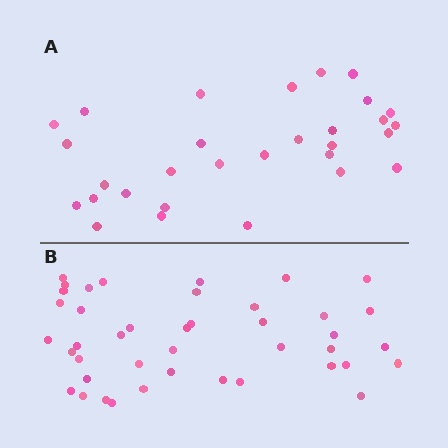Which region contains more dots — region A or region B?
Region B (the bottom region) has more dots.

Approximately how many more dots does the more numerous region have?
Region B has roughly 12 or so more dots than region A.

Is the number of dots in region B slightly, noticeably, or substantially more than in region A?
Region B has noticeably more, but not dramatically so. The ratio is roughly 1.4 to 1.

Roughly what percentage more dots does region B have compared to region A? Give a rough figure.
About 40% more.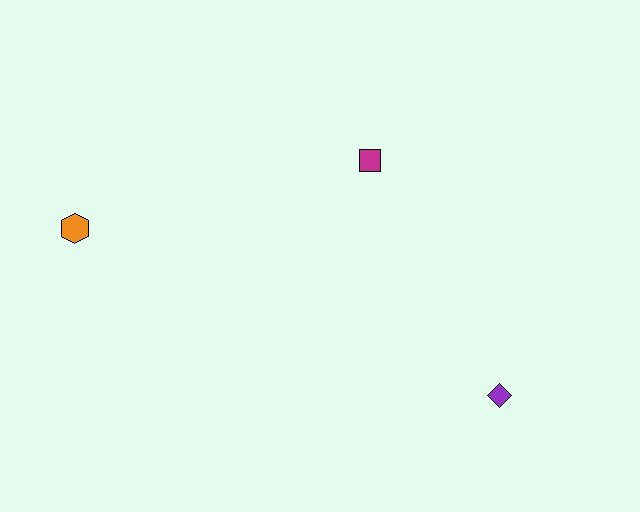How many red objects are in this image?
There are no red objects.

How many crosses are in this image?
There are no crosses.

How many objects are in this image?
There are 3 objects.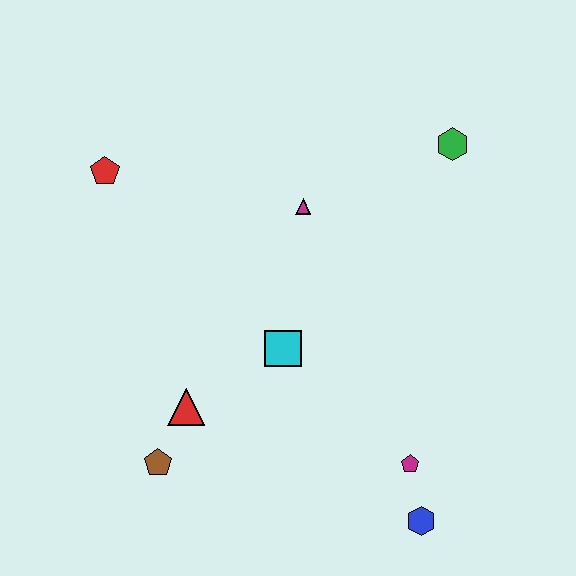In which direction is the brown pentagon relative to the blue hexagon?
The brown pentagon is to the left of the blue hexagon.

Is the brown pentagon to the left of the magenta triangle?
Yes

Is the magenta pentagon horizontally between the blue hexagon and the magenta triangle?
Yes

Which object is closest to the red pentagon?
The magenta triangle is closest to the red pentagon.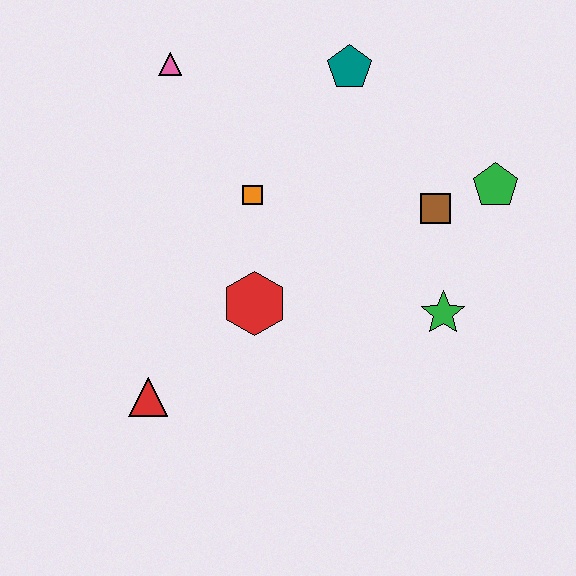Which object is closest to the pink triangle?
The orange square is closest to the pink triangle.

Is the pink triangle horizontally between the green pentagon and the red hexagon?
No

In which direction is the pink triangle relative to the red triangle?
The pink triangle is above the red triangle.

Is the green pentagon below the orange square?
No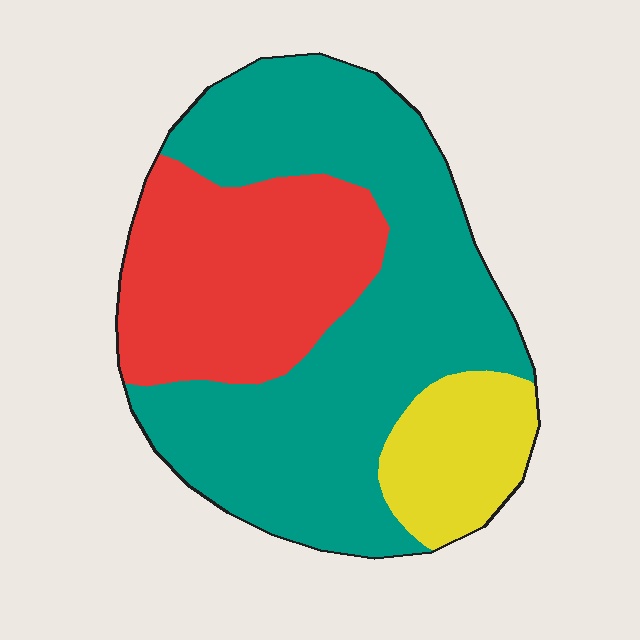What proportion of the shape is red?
Red takes up about one third (1/3) of the shape.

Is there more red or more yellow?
Red.